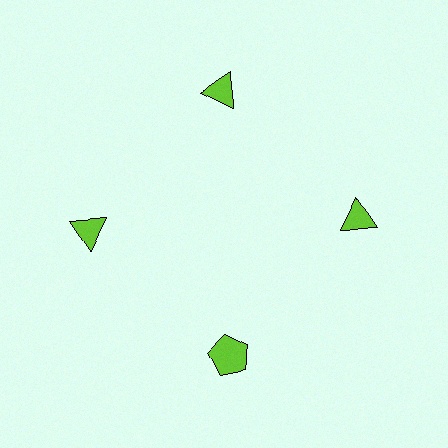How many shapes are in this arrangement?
There are 4 shapes arranged in a ring pattern.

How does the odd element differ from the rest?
It has a different shape: pentagon instead of triangle.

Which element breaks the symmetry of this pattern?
The lime pentagon at roughly the 6 o'clock position breaks the symmetry. All other shapes are lime triangles.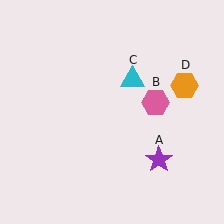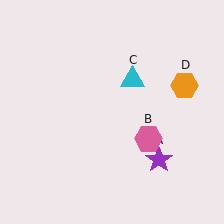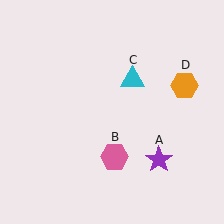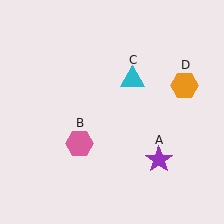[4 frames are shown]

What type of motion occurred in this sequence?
The pink hexagon (object B) rotated clockwise around the center of the scene.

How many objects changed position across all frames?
1 object changed position: pink hexagon (object B).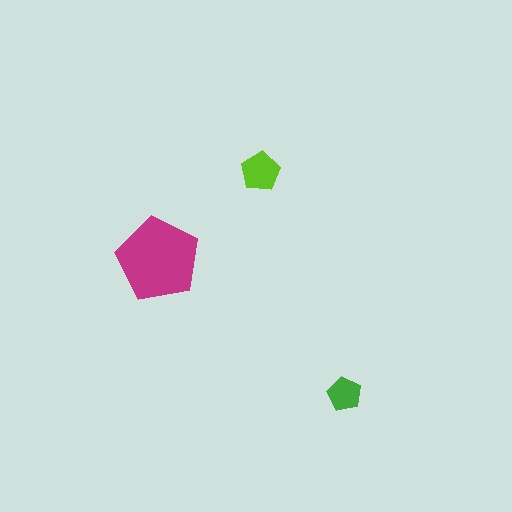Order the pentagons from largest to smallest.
the magenta one, the lime one, the green one.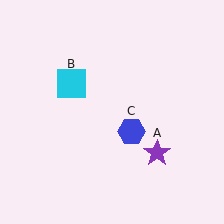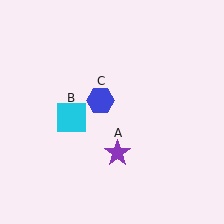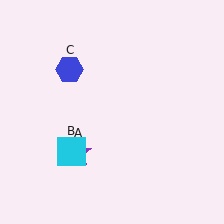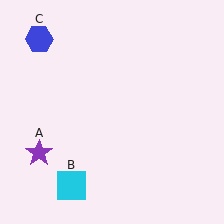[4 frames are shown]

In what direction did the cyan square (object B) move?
The cyan square (object B) moved down.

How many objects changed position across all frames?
3 objects changed position: purple star (object A), cyan square (object B), blue hexagon (object C).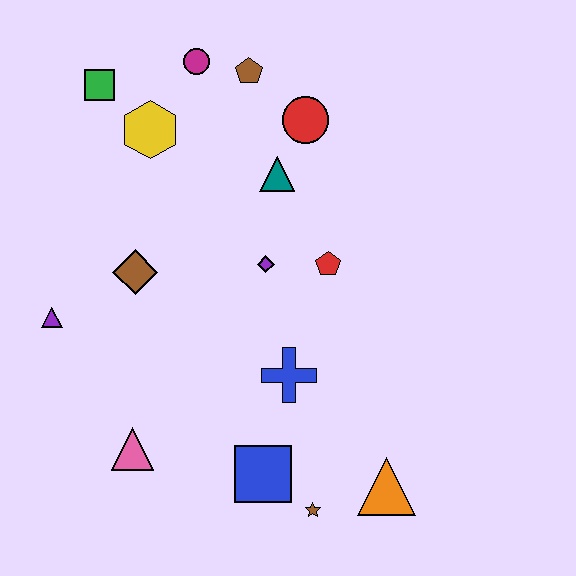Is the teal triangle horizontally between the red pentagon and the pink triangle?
Yes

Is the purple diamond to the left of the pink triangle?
No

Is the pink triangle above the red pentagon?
No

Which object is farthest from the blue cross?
The green square is farthest from the blue cross.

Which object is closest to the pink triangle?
The blue square is closest to the pink triangle.